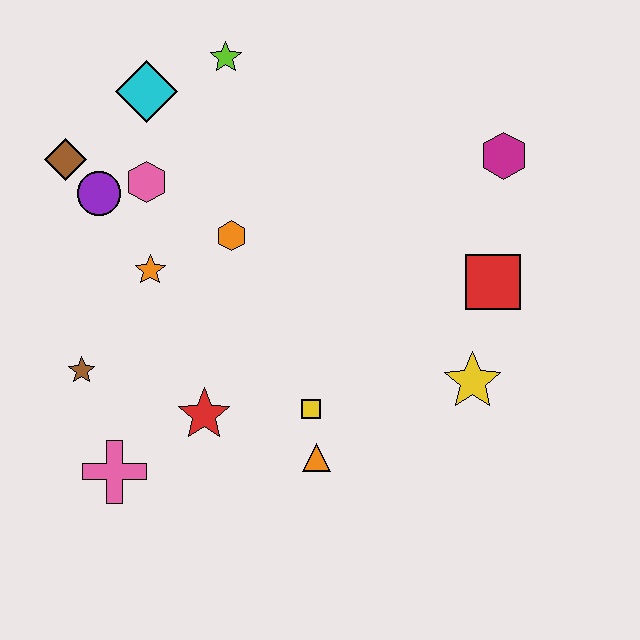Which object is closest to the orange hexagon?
The orange star is closest to the orange hexagon.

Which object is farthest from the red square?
The brown diamond is farthest from the red square.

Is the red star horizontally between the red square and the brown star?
Yes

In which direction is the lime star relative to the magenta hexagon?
The lime star is to the left of the magenta hexagon.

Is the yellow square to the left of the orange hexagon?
No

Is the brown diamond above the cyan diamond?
No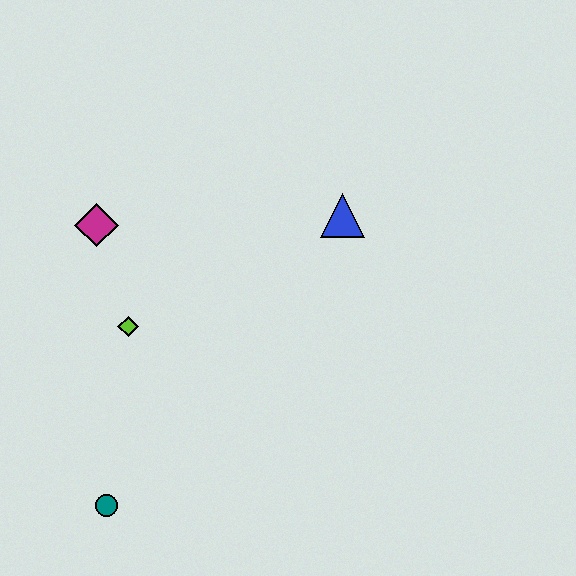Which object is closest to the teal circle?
The lime diamond is closest to the teal circle.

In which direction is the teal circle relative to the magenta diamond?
The teal circle is below the magenta diamond.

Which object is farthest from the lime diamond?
The blue triangle is farthest from the lime diamond.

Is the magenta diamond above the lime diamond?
Yes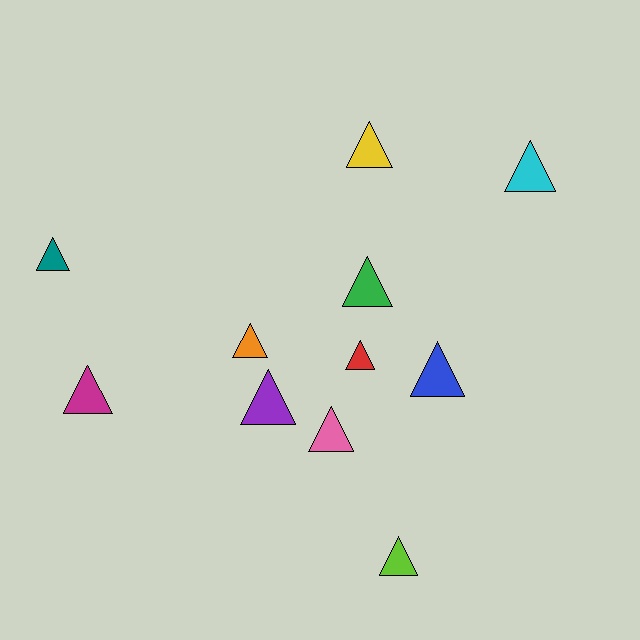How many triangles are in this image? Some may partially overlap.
There are 11 triangles.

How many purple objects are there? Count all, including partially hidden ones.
There is 1 purple object.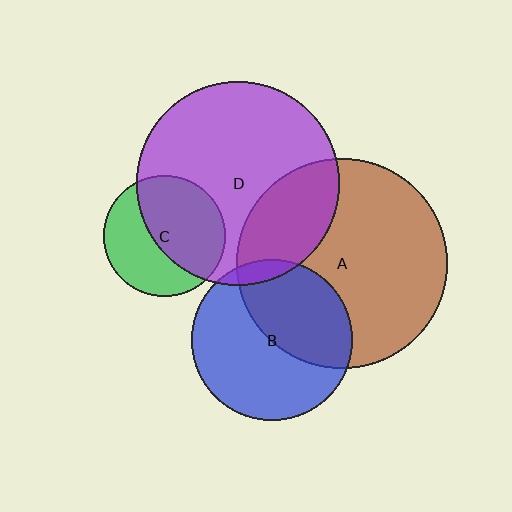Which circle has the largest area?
Circle A (brown).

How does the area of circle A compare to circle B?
Approximately 1.7 times.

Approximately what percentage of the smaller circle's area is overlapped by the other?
Approximately 55%.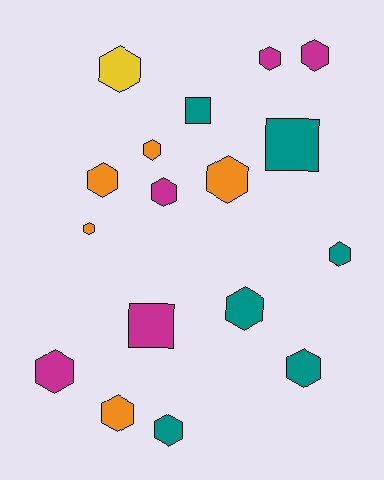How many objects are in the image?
There are 17 objects.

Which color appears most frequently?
Teal, with 6 objects.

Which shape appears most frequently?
Hexagon, with 14 objects.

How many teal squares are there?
There are 2 teal squares.